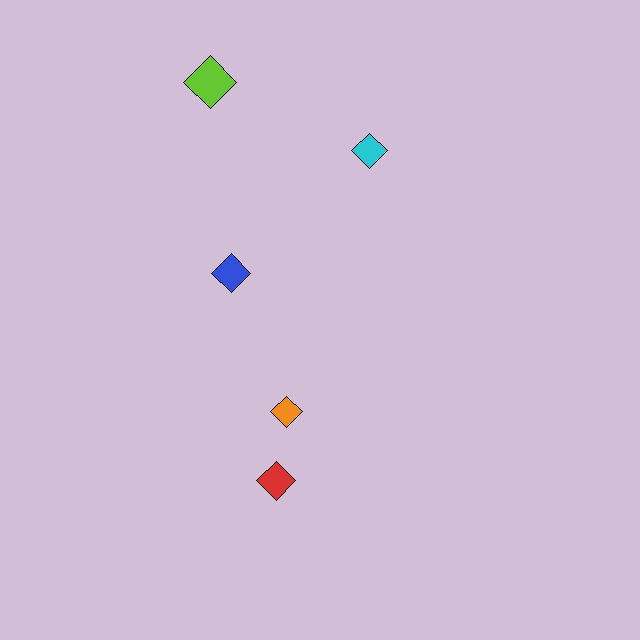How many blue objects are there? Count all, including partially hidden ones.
There is 1 blue object.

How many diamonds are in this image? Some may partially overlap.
There are 5 diamonds.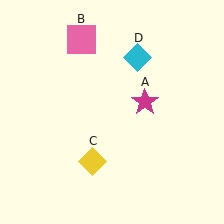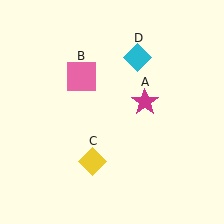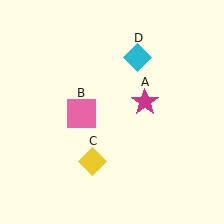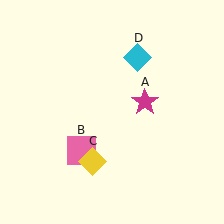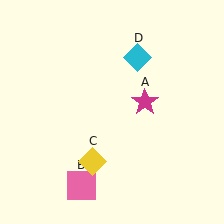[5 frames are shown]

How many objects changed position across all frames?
1 object changed position: pink square (object B).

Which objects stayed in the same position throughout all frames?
Magenta star (object A) and yellow diamond (object C) and cyan diamond (object D) remained stationary.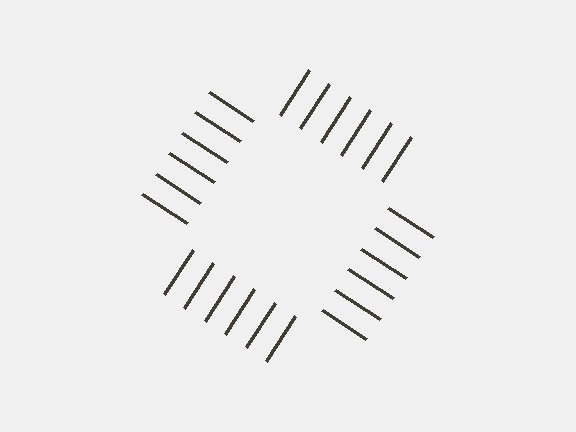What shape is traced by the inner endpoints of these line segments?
An illusory square — the line segments terminate on its edges but no continuous stroke is drawn.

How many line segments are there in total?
24 — 6 along each of the 4 edges.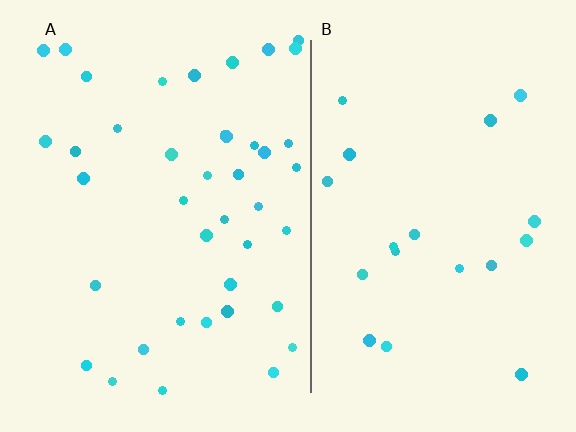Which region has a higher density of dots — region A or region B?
A (the left).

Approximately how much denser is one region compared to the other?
Approximately 2.1× — region A over region B.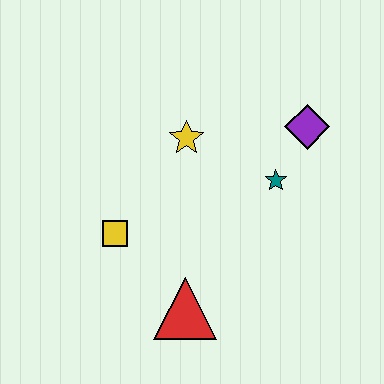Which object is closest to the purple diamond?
The teal star is closest to the purple diamond.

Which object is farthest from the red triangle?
The purple diamond is farthest from the red triangle.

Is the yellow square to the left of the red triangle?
Yes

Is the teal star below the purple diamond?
Yes